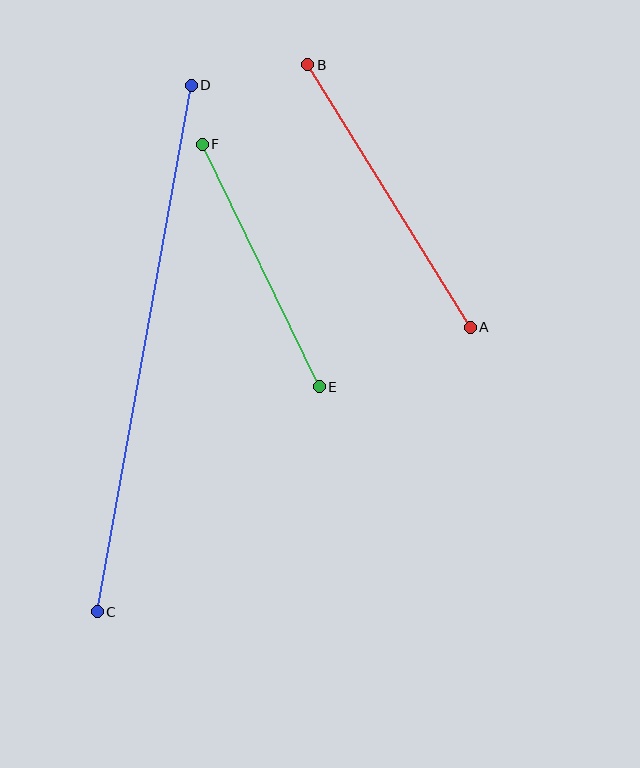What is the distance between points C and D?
The distance is approximately 535 pixels.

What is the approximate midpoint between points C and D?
The midpoint is at approximately (144, 348) pixels.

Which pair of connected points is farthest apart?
Points C and D are farthest apart.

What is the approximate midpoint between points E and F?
The midpoint is at approximately (261, 265) pixels.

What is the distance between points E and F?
The distance is approximately 269 pixels.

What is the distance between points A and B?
The distance is approximately 309 pixels.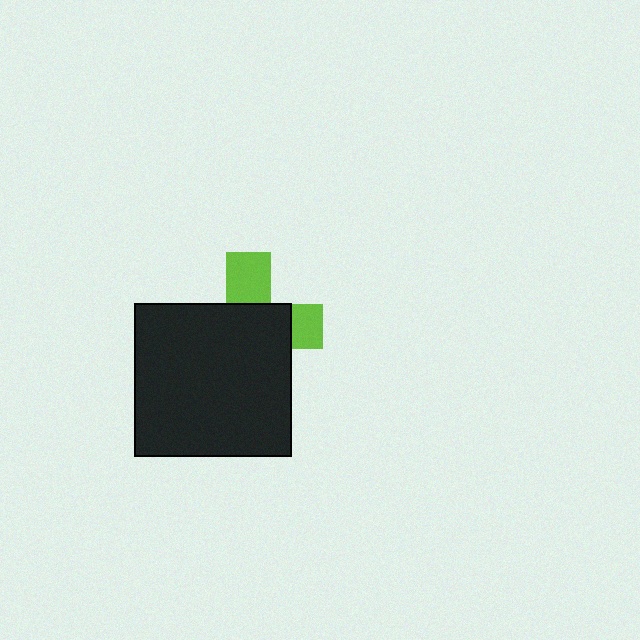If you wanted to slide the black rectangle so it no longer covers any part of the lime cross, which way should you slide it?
Slide it down — that is the most direct way to separate the two shapes.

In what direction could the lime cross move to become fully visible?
The lime cross could move up. That would shift it out from behind the black rectangle entirely.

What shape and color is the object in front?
The object in front is a black rectangle.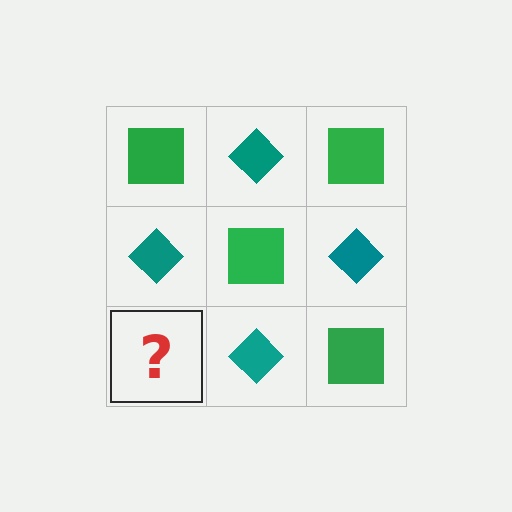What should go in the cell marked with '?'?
The missing cell should contain a green square.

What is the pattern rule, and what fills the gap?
The rule is that it alternates green square and teal diamond in a checkerboard pattern. The gap should be filled with a green square.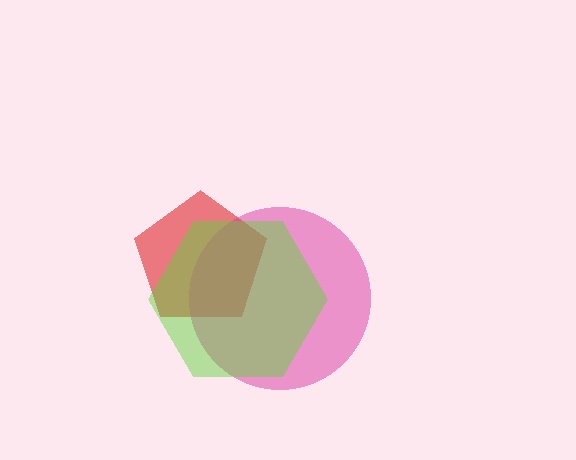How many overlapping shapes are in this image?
There are 3 overlapping shapes in the image.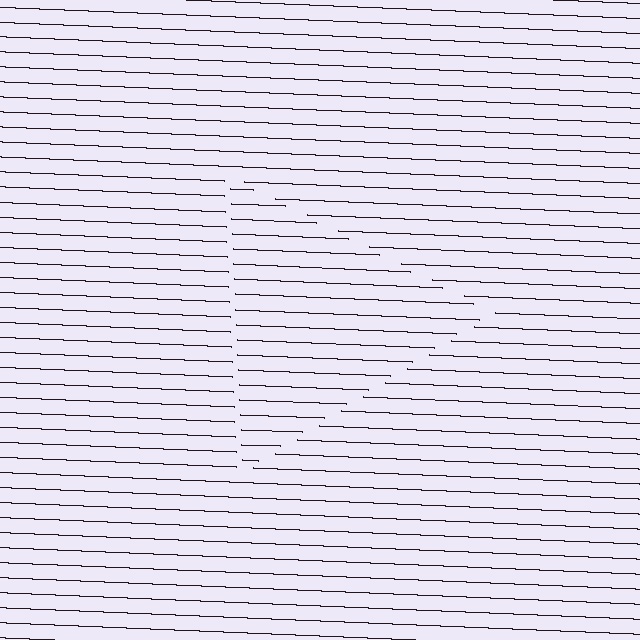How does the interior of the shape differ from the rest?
The interior of the shape contains the same grating, shifted by half a period — the contour is defined by the phase discontinuity where line-ends from the inner and outer gratings abut.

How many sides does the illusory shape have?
3 sides — the line-ends trace a triangle.